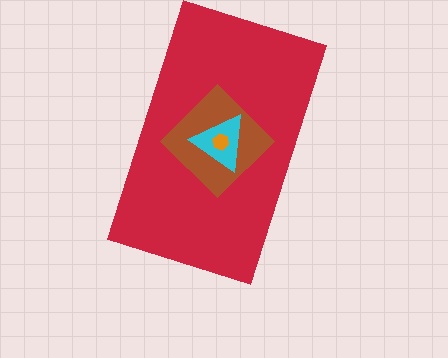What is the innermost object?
The orange hexagon.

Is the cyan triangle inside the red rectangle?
Yes.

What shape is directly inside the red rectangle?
The brown diamond.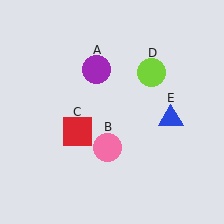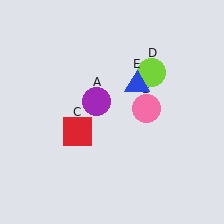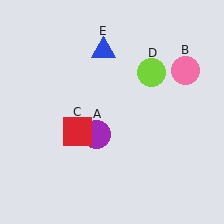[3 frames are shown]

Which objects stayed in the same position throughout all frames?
Red square (object C) and lime circle (object D) remained stationary.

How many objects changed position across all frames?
3 objects changed position: purple circle (object A), pink circle (object B), blue triangle (object E).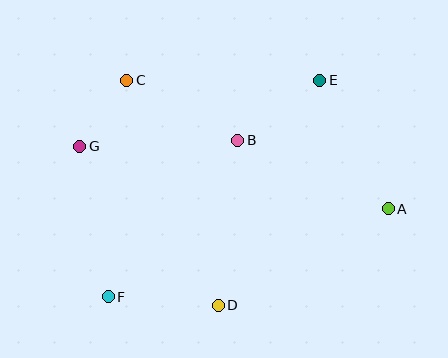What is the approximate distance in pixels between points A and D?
The distance between A and D is approximately 195 pixels.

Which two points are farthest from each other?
Points A and G are farthest from each other.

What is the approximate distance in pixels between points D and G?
The distance between D and G is approximately 211 pixels.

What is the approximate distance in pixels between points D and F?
The distance between D and F is approximately 110 pixels.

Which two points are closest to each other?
Points C and G are closest to each other.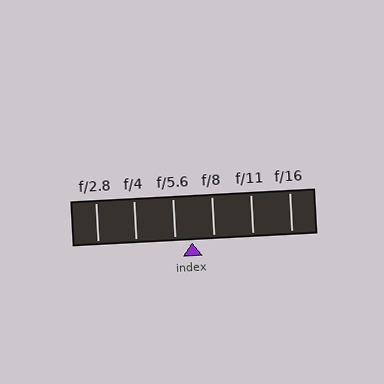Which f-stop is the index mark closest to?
The index mark is closest to f/5.6.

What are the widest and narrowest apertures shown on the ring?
The widest aperture shown is f/2.8 and the narrowest is f/16.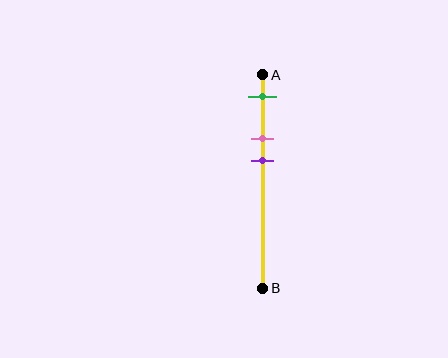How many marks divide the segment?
There are 3 marks dividing the segment.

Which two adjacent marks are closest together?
The pink and purple marks are the closest adjacent pair.